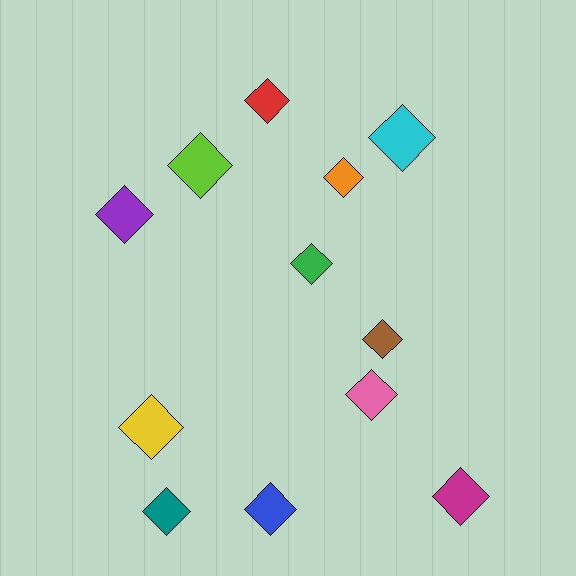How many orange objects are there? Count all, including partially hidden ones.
There is 1 orange object.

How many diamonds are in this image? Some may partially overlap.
There are 12 diamonds.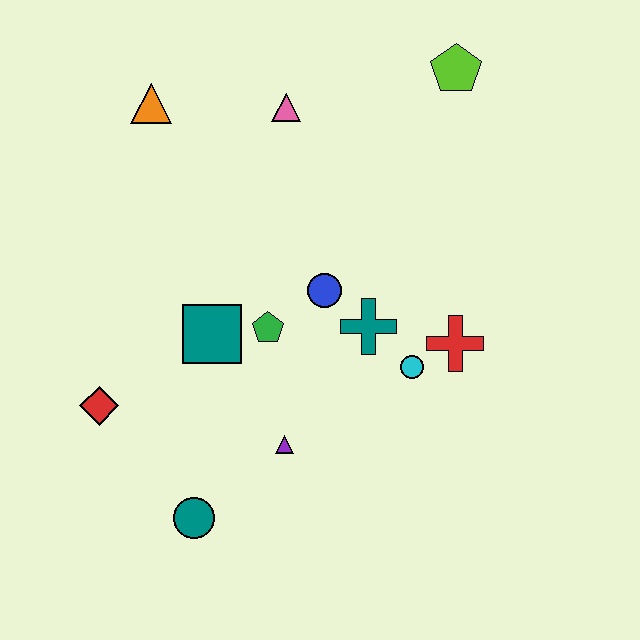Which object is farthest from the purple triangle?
The lime pentagon is farthest from the purple triangle.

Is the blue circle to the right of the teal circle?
Yes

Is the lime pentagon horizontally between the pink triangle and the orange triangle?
No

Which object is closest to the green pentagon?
The teal square is closest to the green pentagon.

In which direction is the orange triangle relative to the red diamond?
The orange triangle is above the red diamond.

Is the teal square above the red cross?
Yes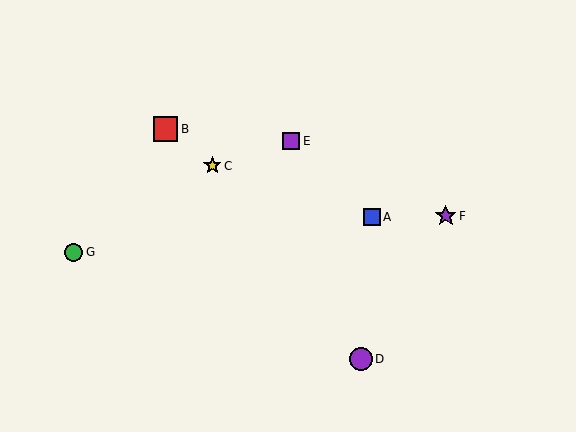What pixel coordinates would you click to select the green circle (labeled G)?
Click at (74, 252) to select the green circle G.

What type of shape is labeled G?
Shape G is a green circle.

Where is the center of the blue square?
The center of the blue square is at (372, 217).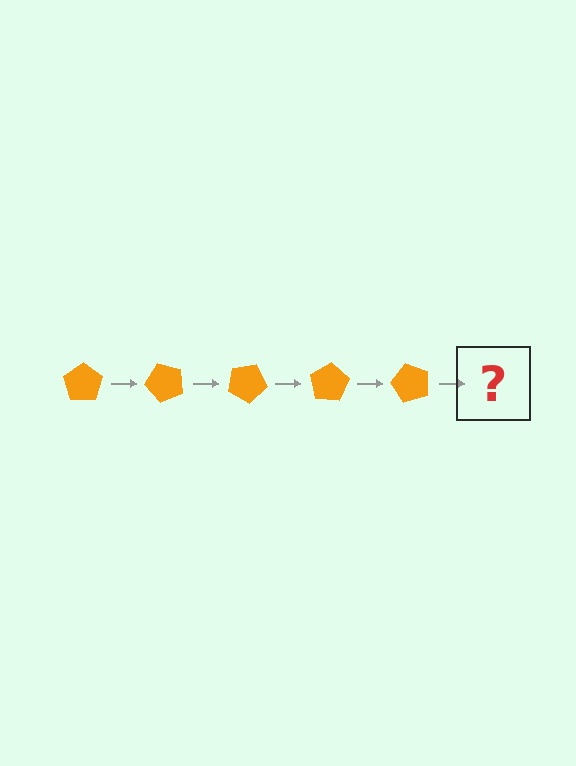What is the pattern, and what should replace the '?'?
The pattern is that the pentagon rotates 50 degrees each step. The '?' should be an orange pentagon rotated 250 degrees.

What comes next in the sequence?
The next element should be an orange pentagon rotated 250 degrees.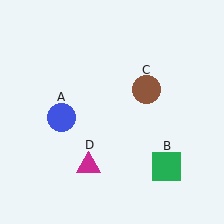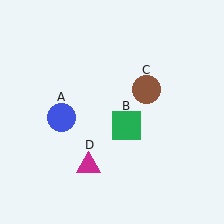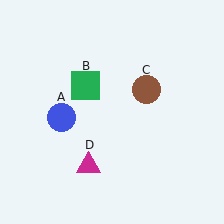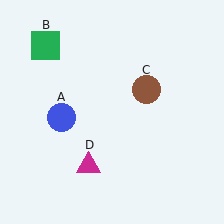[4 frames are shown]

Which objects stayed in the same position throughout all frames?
Blue circle (object A) and brown circle (object C) and magenta triangle (object D) remained stationary.